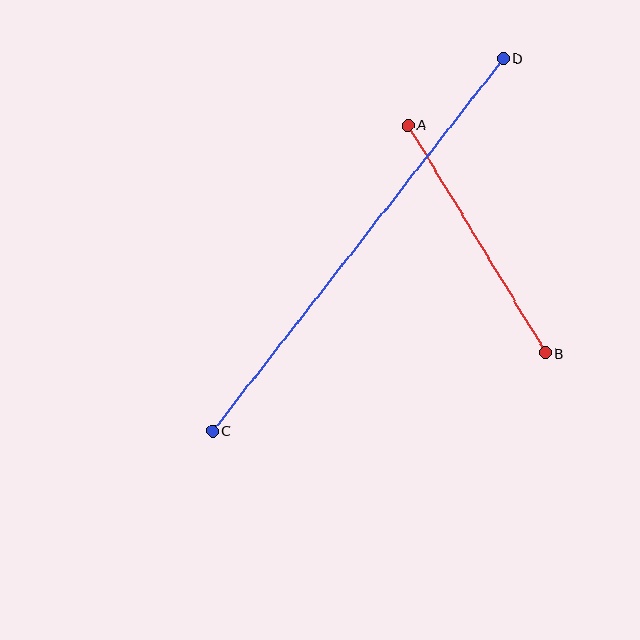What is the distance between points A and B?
The distance is approximately 266 pixels.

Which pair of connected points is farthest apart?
Points C and D are farthest apart.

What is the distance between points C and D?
The distance is approximately 473 pixels.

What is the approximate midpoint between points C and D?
The midpoint is at approximately (358, 244) pixels.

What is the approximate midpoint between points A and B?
The midpoint is at approximately (477, 239) pixels.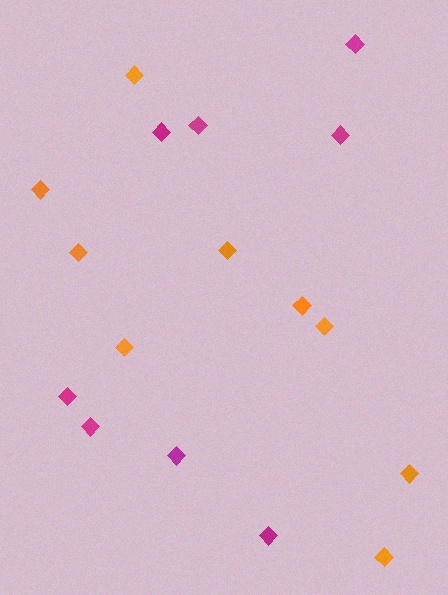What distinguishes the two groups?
There are 2 groups: one group of magenta diamonds (8) and one group of orange diamonds (9).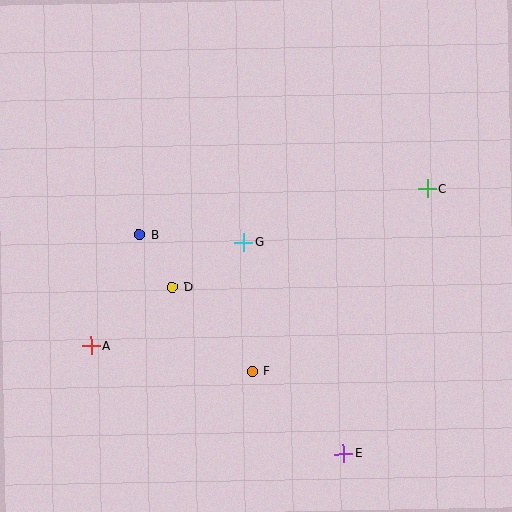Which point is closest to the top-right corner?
Point C is closest to the top-right corner.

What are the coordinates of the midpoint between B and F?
The midpoint between B and F is at (196, 303).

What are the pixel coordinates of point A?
Point A is at (91, 346).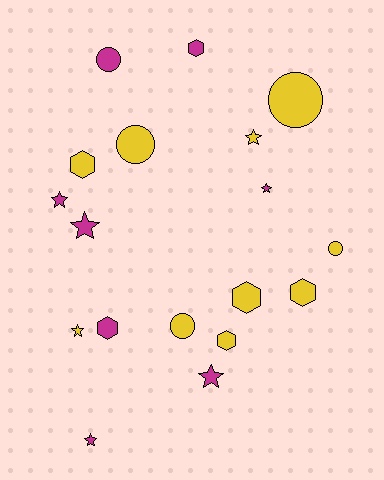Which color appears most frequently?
Yellow, with 10 objects.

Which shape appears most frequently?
Star, with 7 objects.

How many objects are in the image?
There are 18 objects.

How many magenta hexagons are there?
There are 2 magenta hexagons.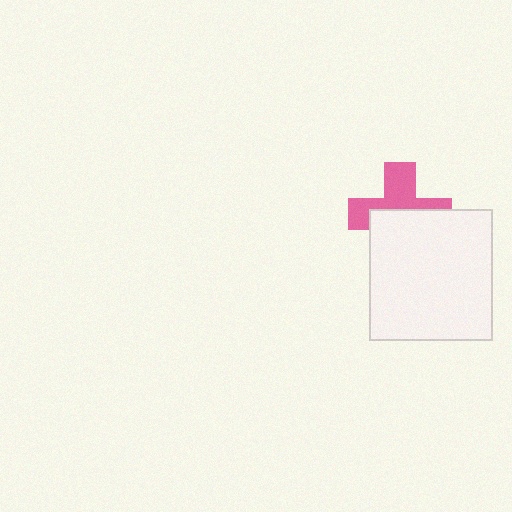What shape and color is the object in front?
The object in front is a white rectangle.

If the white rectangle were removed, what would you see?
You would see the complete pink cross.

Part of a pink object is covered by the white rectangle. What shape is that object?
It is a cross.